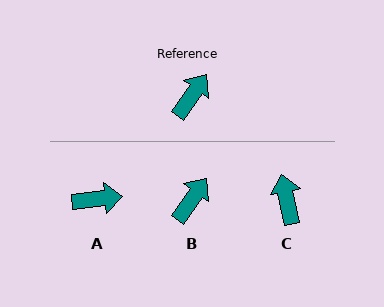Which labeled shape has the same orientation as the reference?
B.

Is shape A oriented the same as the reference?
No, it is off by about 48 degrees.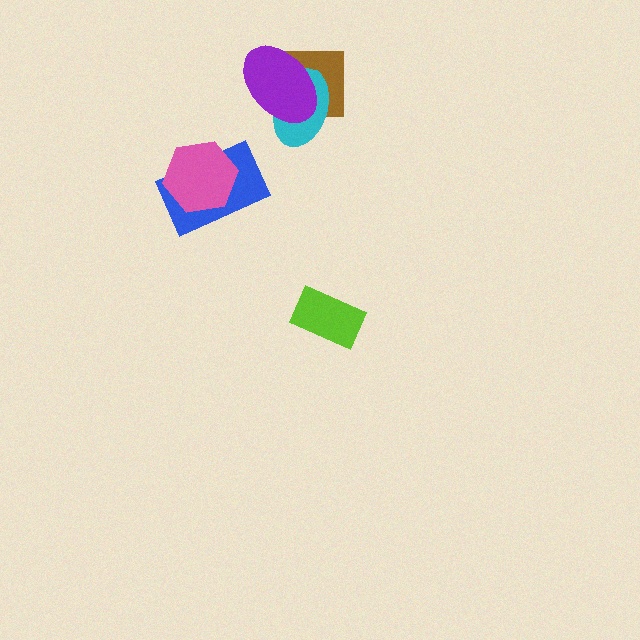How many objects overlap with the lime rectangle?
0 objects overlap with the lime rectangle.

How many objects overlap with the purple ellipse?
2 objects overlap with the purple ellipse.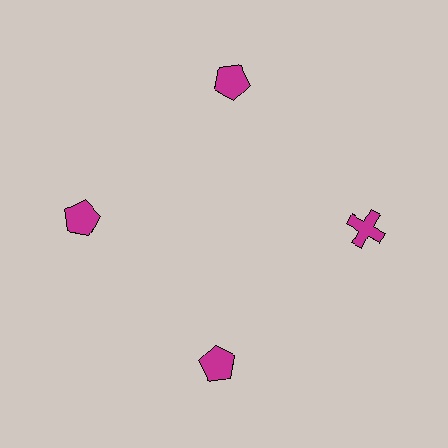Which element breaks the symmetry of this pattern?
The magenta cross at roughly the 3 o'clock position breaks the symmetry. All other shapes are magenta pentagons.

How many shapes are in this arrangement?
There are 4 shapes arranged in a ring pattern.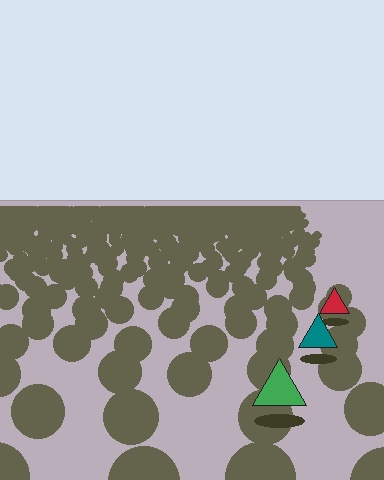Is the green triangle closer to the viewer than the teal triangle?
Yes. The green triangle is closer — you can tell from the texture gradient: the ground texture is coarser near it.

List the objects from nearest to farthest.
From nearest to farthest: the green triangle, the teal triangle, the red triangle.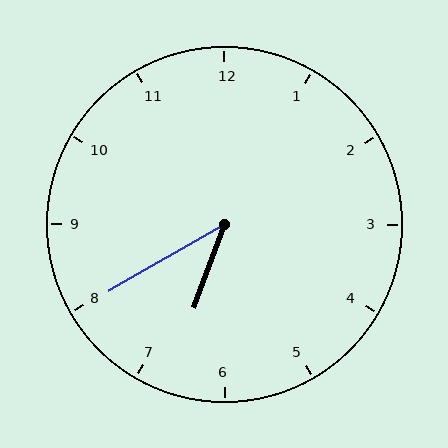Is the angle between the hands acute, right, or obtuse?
It is acute.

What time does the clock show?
6:40.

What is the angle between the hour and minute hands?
Approximately 40 degrees.